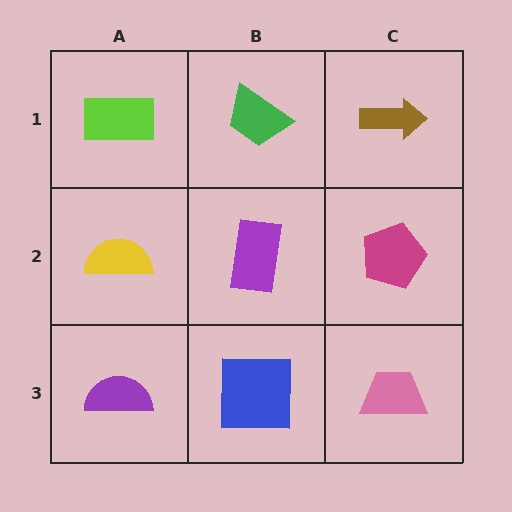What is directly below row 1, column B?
A purple rectangle.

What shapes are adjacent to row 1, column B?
A purple rectangle (row 2, column B), a lime rectangle (row 1, column A), a brown arrow (row 1, column C).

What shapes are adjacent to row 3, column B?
A purple rectangle (row 2, column B), a purple semicircle (row 3, column A), a pink trapezoid (row 3, column C).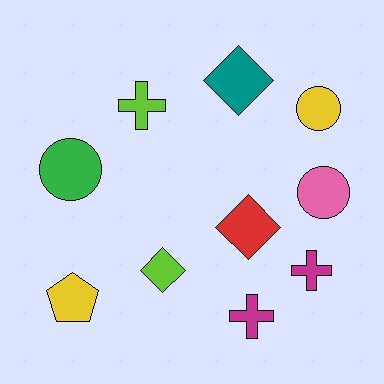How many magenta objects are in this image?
There are 2 magenta objects.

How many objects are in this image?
There are 10 objects.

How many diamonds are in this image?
There are 3 diamonds.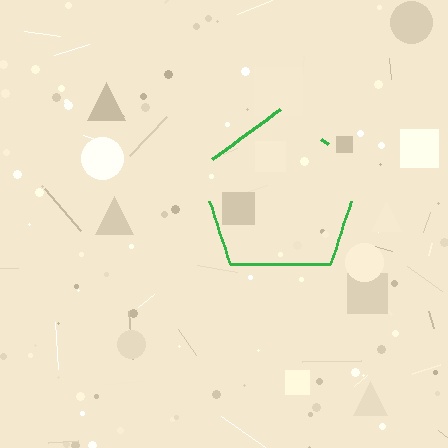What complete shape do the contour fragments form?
The contour fragments form a pentagon.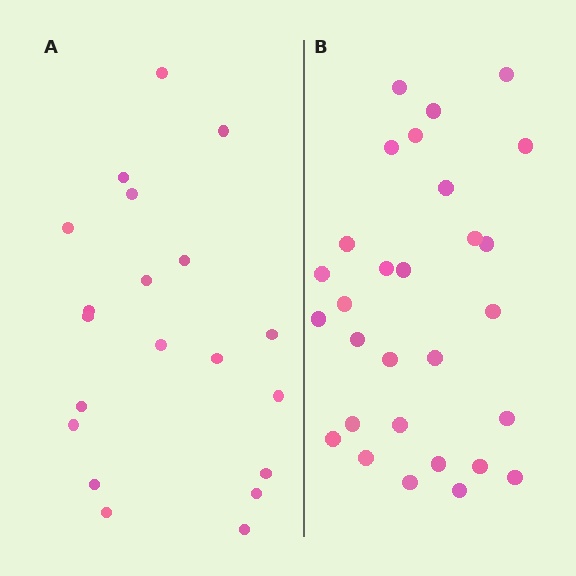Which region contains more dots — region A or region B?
Region B (the right region) has more dots.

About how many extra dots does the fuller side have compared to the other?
Region B has roughly 8 or so more dots than region A.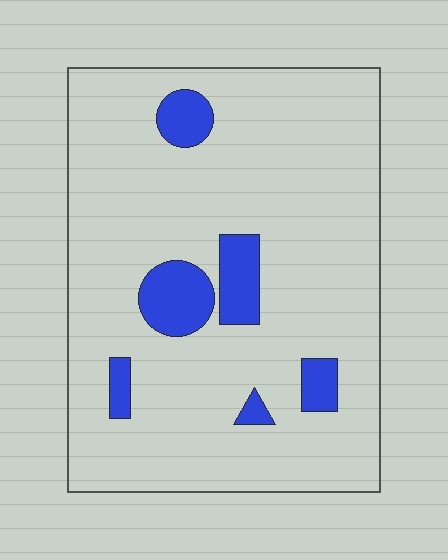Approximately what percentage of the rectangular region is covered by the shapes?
Approximately 10%.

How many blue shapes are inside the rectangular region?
6.